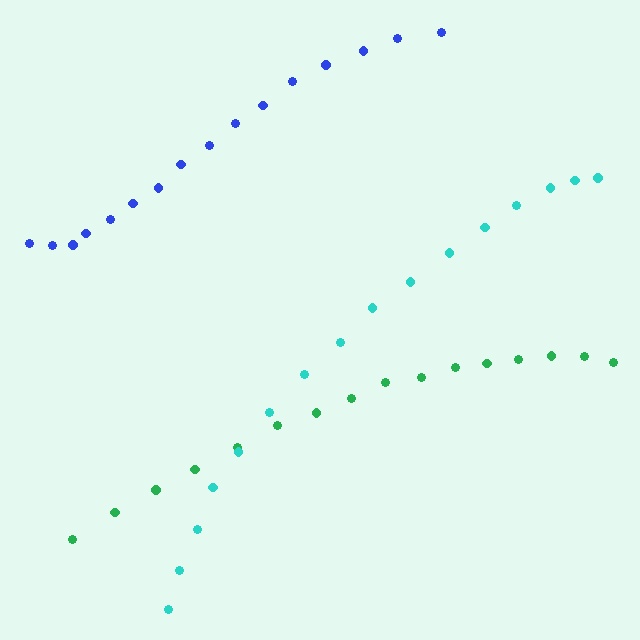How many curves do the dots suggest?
There are 3 distinct paths.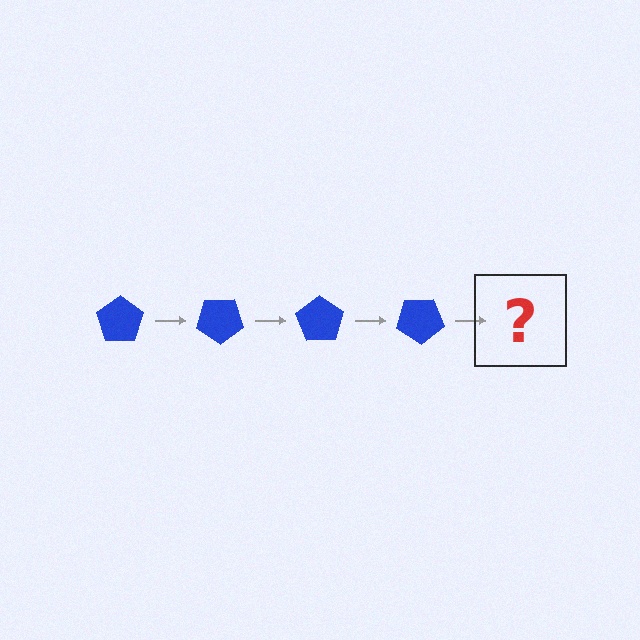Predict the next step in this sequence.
The next step is a blue pentagon rotated 140 degrees.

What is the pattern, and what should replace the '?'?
The pattern is that the pentagon rotates 35 degrees each step. The '?' should be a blue pentagon rotated 140 degrees.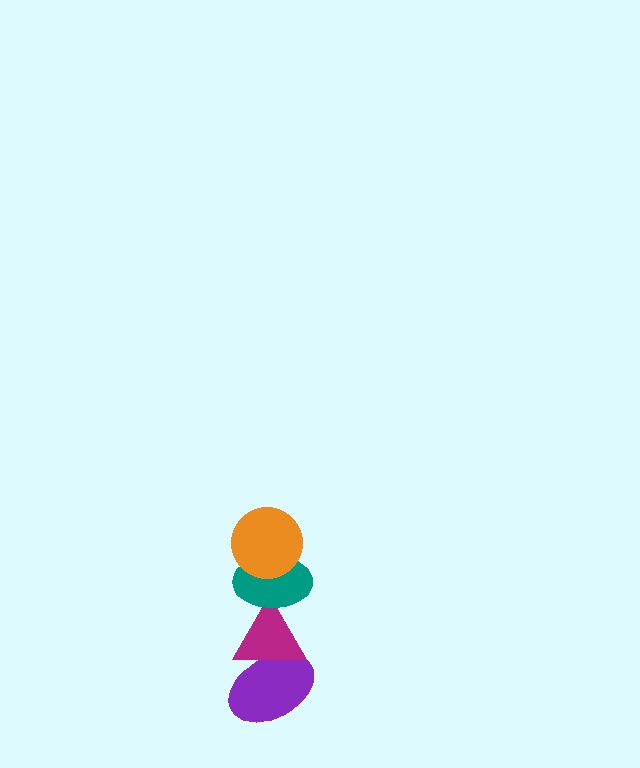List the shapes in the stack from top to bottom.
From top to bottom: the orange circle, the teal ellipse, the magenta triangle, the purple ellipse.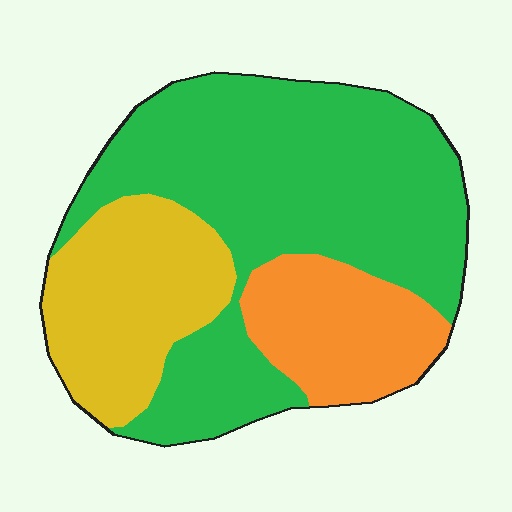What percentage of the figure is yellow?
Yellow covers around 25% of the figure.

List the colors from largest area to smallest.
From largest to smallest: green, yellow, orange.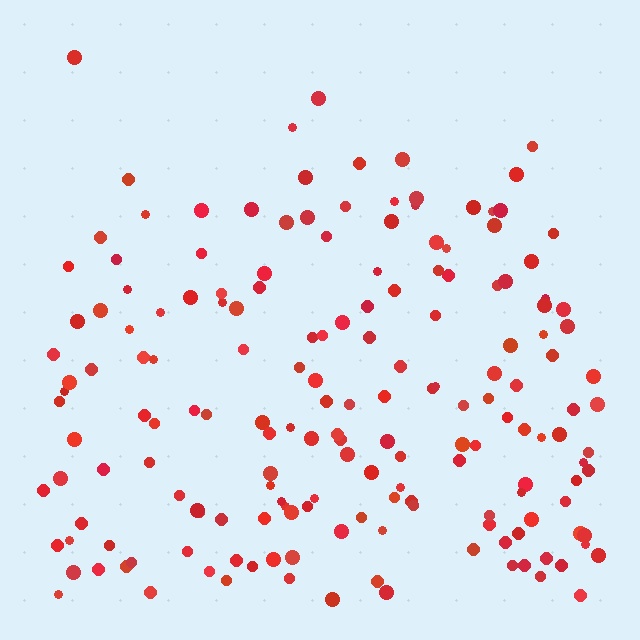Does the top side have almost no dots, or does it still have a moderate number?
Still a moderate number, just noticeably fewer than the bottom.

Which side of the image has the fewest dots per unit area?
The top.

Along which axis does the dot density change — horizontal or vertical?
Vertical.